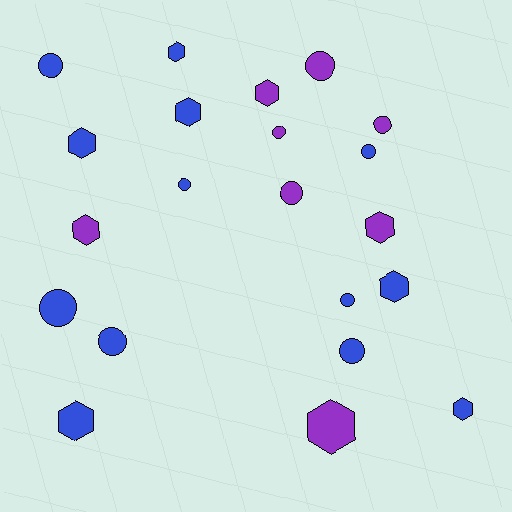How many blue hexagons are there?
There are 6 blue hexagons.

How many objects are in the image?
There are 21 objects.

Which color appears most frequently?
Blue, with 13 objects.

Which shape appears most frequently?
Circle, with 11 objects.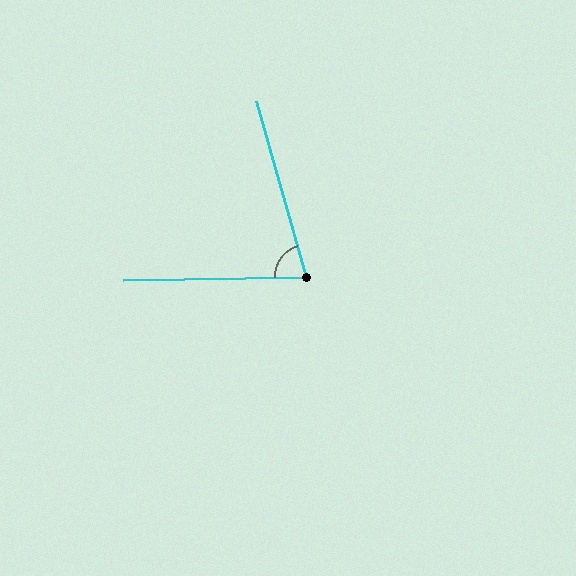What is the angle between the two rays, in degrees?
Approximately 75 degrees.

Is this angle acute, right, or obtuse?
It is acute.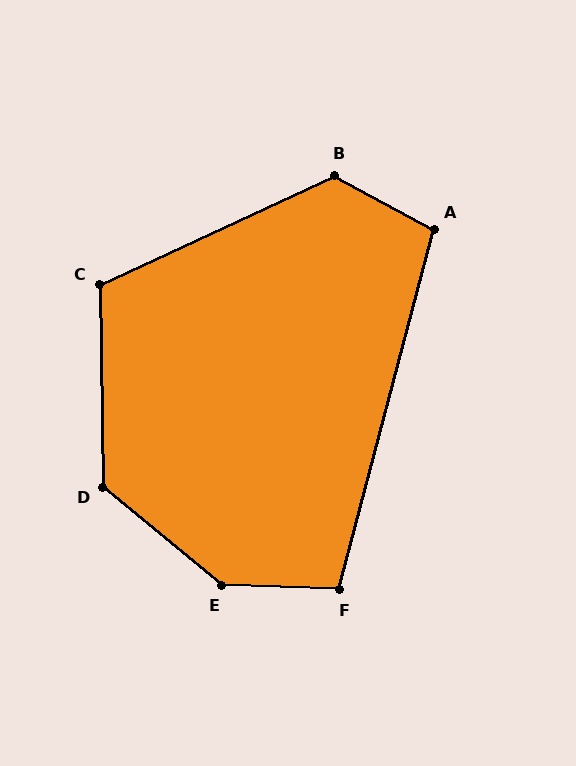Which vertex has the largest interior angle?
E, at approximately 143 degrees.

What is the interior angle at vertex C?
Approximately 114 degrees (obtuse).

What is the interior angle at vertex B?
Approximately 127 degrees (obtuse).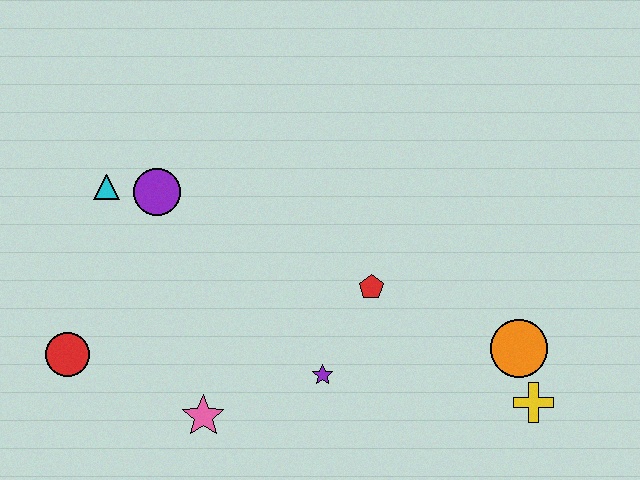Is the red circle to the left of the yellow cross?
Yes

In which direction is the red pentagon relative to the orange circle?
The red pentagon is to the left of the orange circle.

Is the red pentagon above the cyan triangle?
No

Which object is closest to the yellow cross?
The orange circle is closest to the yellow cross.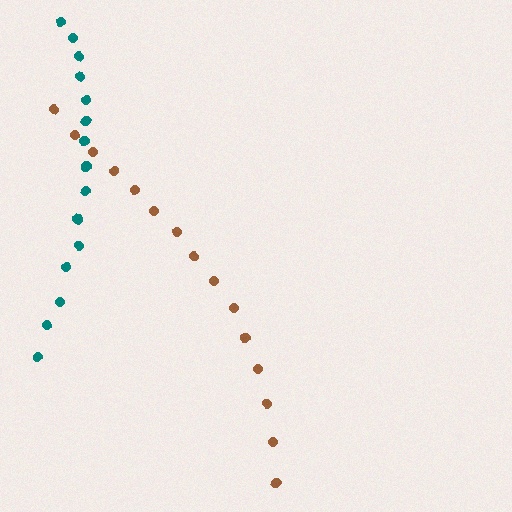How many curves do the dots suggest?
There are 2 distinct paths.